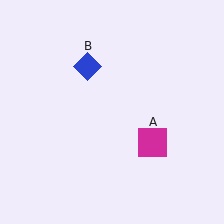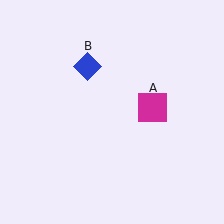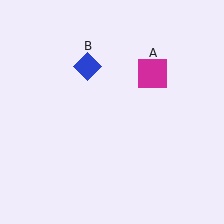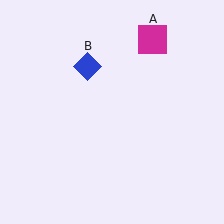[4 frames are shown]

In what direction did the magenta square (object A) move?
The magenta square (object A) moved up.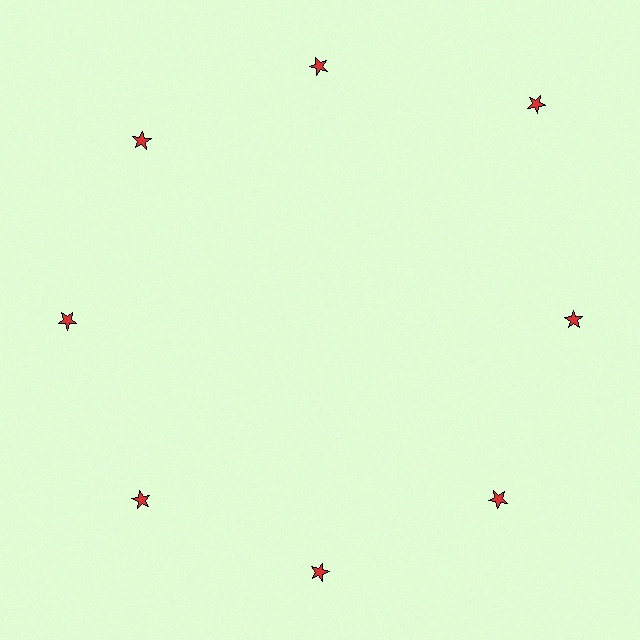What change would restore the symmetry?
The symmetry would be restored by moving it inward, back onto the ring so that all 8 stars sit at equal angles and equal distance from the center.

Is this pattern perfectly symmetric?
No. The 8 red stars are arranged in a ring, but one element near the 2 o'clock position is pushed outward from the center, breaking the 8-fold rotational symmetry.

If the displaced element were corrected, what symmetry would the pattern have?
It would have 8-fold rotational symmetry — the pattern would map onto itself every 45 degrees.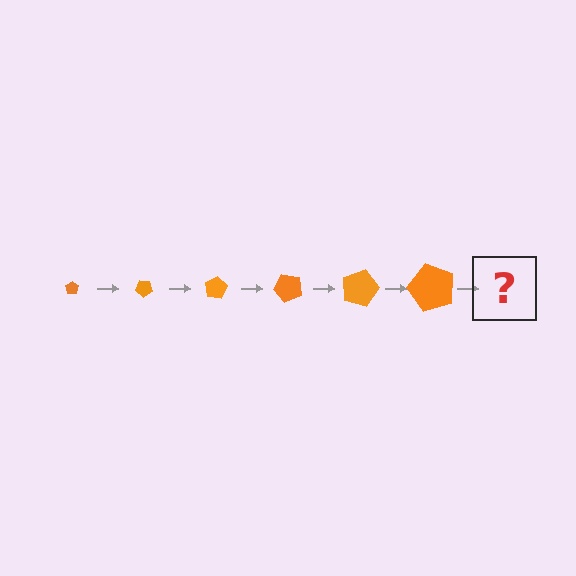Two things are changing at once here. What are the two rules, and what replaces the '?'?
The two rules are that the pentagon grows larger each step and it rotates 40 degrees each step. The '?' should be a pentagon, larger than the previous one and rotated 240 degrees from the start.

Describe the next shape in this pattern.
It should be a pentagon, larger than the previous one and rotated 240 degrees from the start.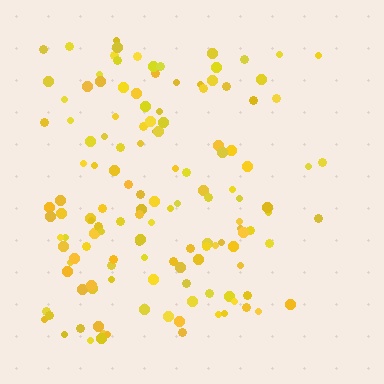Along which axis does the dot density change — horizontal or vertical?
Horizontal.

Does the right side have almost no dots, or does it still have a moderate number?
Still a moderate number, just noticeably fewer than the left.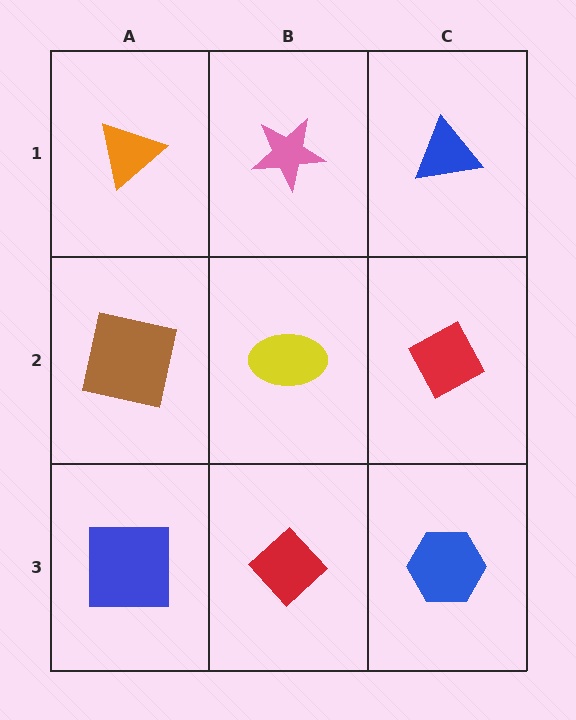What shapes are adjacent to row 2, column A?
An orange triangle (row 1, column A), a blue square (row 3, column A), a yellow ellipse (row 2, column B).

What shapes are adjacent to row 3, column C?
A red diamond (row 2, column C), a red diamond (row 3, column B).